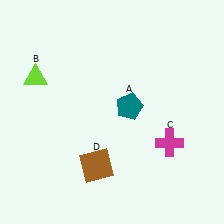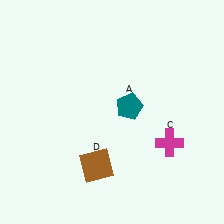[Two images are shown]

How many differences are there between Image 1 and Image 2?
There is 1 difference between the two images.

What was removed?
The lime triangle (B) was removed in Image 2.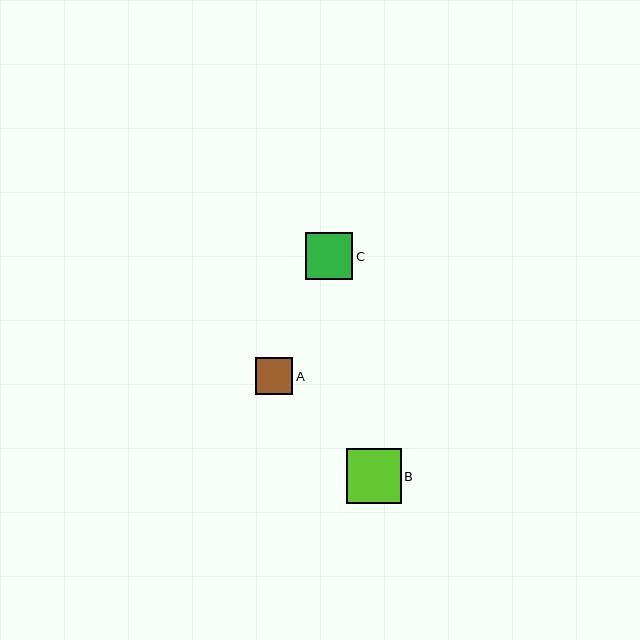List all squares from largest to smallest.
From largest to smallest: B, C, A.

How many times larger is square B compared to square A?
Square B is approximately 1.5 times the size of square A.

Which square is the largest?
Square B is the largest with a size of approximately 55 pixels.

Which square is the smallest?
Square A is the smallest with a size of approximately 37 pixels.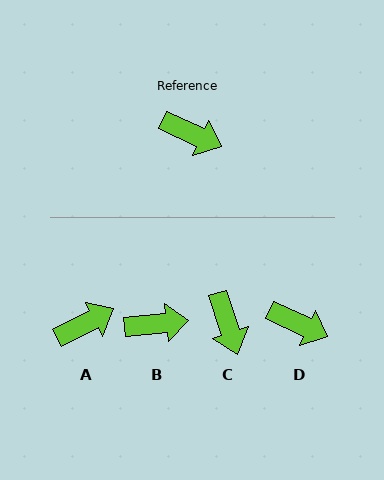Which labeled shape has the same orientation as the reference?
D.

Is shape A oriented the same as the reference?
No, it is off by about 52 degrees.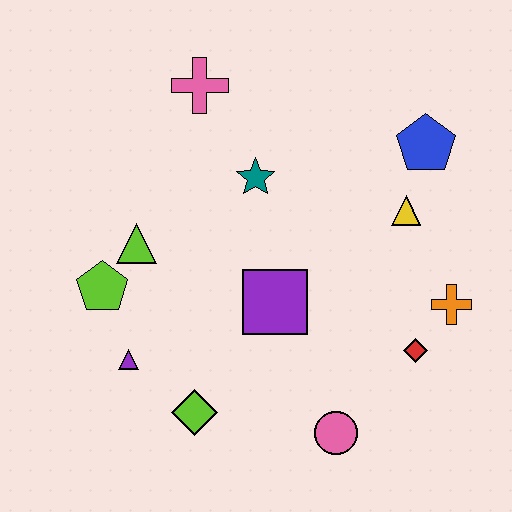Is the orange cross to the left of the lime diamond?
No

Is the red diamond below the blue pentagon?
Yes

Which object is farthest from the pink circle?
The pink cross is farthest from the pink circle.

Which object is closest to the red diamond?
The orange cross is closest to the red diamond.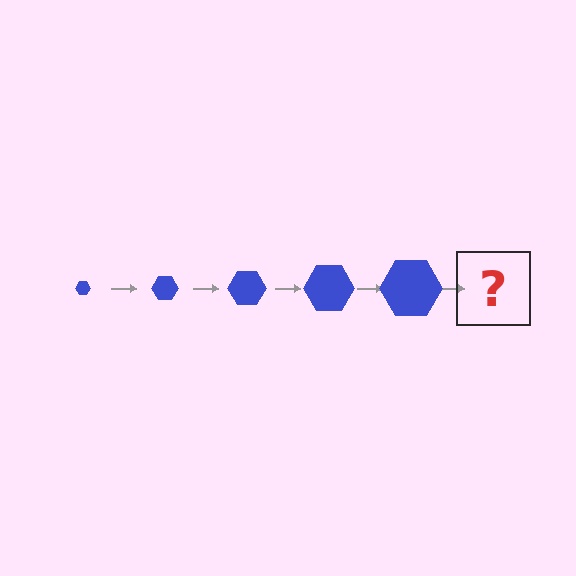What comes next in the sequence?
The next element should be a blue hexagon, larger than the previous one.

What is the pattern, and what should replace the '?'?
The pattern is that the hexagon gets progressively larger each step. The '?' should be a blue hexagon, larger than the previous one.